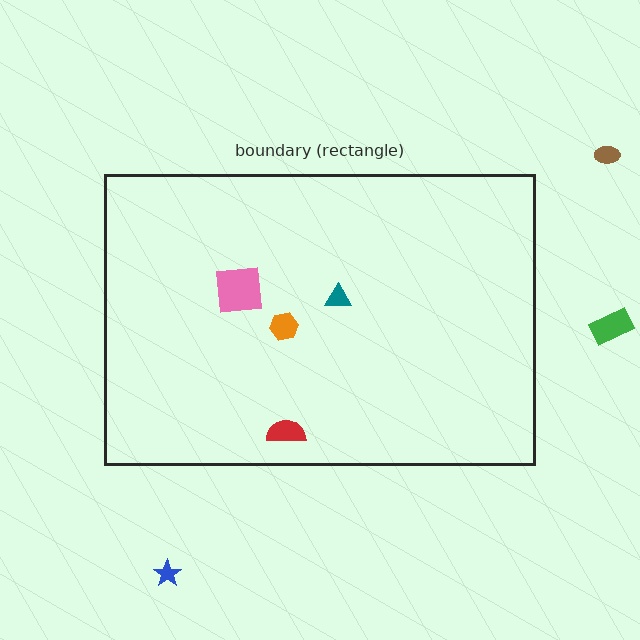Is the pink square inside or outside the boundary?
Inside.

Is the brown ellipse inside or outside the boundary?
Outside.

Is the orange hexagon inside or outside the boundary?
Inside.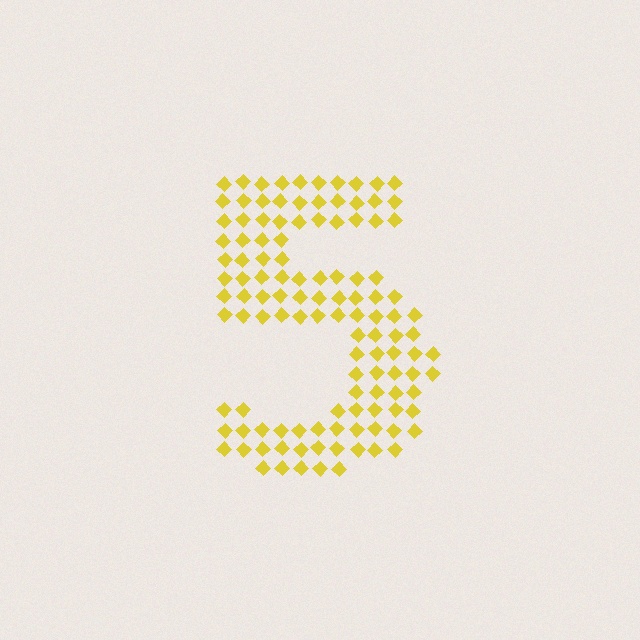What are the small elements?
The small elements are diamonds.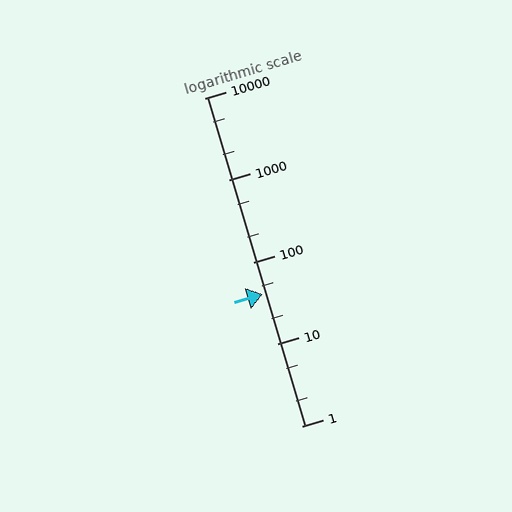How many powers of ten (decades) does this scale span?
The scale spans 4 decades, from 1 to 10000.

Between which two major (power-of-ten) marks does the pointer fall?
The pointer is between 10 and 100.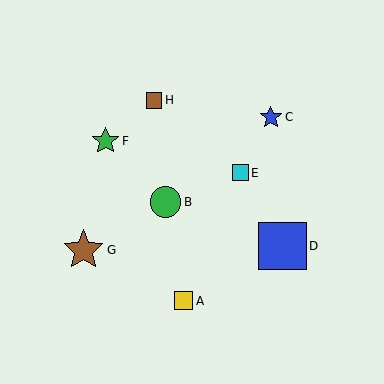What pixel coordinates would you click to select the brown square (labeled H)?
Click at (154, 101) to select the brown square H.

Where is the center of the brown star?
The center of the brown star is at (84, 250).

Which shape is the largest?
The blue square (labeled D) is the largest.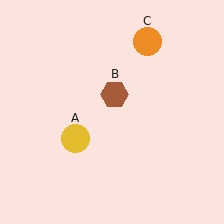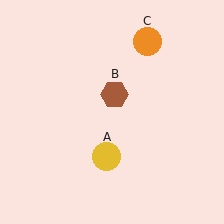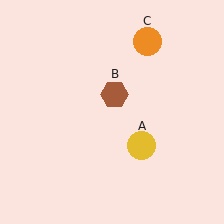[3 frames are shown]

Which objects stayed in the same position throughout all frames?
Brown hexagon (object B) and orange circle (object C) remained stationary.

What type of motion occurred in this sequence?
The yellow circle (object A) rotated counterclockwise around the center of the scene.